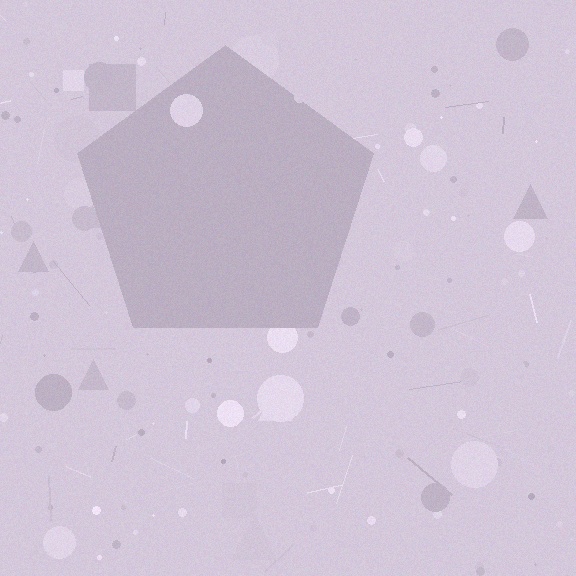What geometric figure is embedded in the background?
A pentagon is embedded in the background.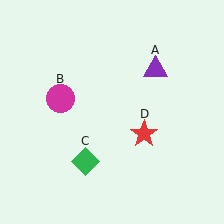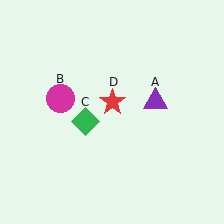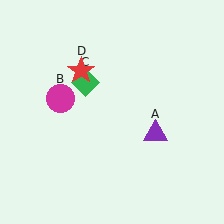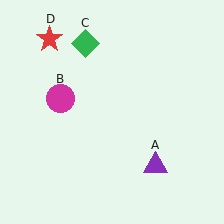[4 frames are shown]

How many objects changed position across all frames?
3 objects changed position: purple triangle (object A), green diamond (object C), red star (object D).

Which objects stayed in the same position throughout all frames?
Magenta circle (object B) remained stationary.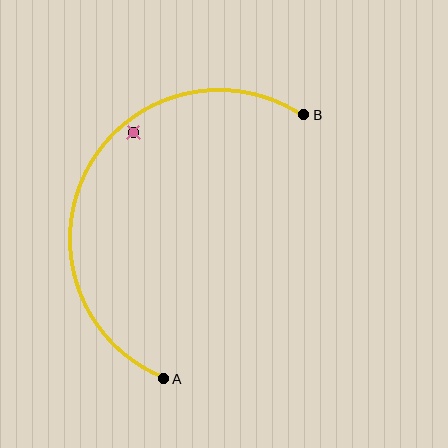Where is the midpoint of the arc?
The arc midpoint is the point on the curve farthest from the straight line joining A and B. It sits to the left of that line.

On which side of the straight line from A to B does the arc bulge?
The arc bulges to the left of the straight line connecting A and B.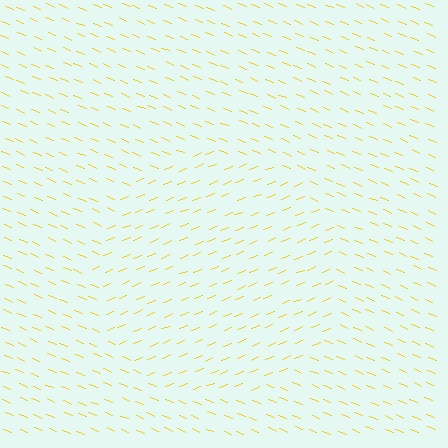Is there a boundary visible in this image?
Yes, there is a texture boundary formed by a change in line orientation.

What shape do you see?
I see a circle.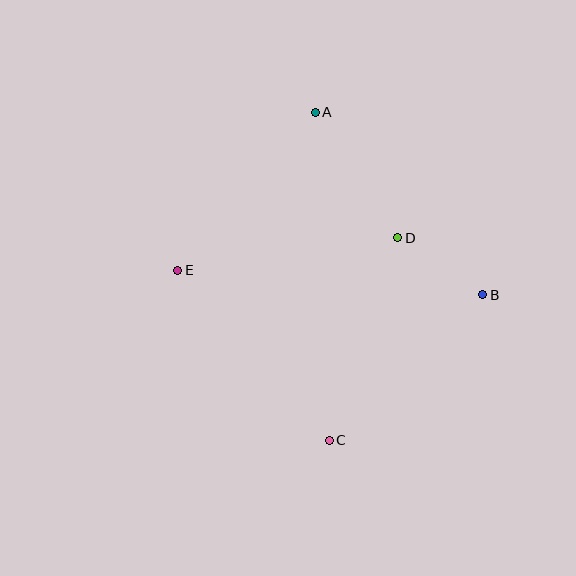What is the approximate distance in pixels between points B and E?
The distance between B and E is approximately 306 pixels.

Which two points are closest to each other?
Points B and D are closest to each other.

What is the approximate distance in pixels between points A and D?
The distance between A and D is approximately 150 pixels.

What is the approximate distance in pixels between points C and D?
The distance between C and D is approximately 214 pixels.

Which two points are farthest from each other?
Points A and C are farthest from each other.